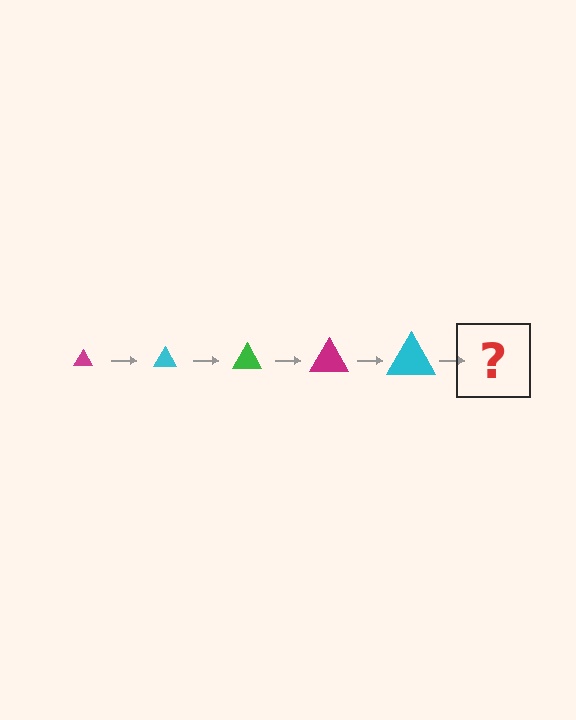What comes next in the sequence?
The next element should be a green triangle, larger than the previous one.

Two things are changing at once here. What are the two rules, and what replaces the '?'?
The two rules are that the triangle grows larger each step and the color cycles through magenta, cyan, and green. The '?' should be a green triangle, larger than the previous one.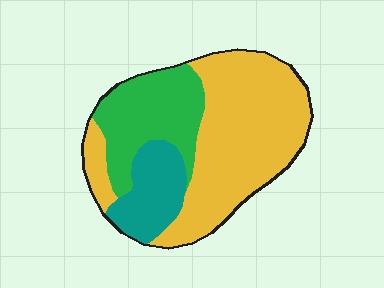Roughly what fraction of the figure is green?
Green covers 27% of the figure.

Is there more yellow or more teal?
Yellow.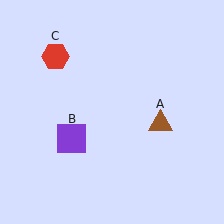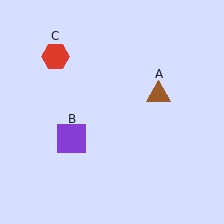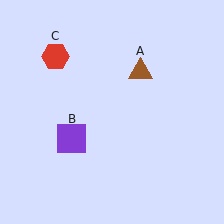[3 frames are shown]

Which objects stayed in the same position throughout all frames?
Purple square (object B) and red hexagon (object C) remained stationary.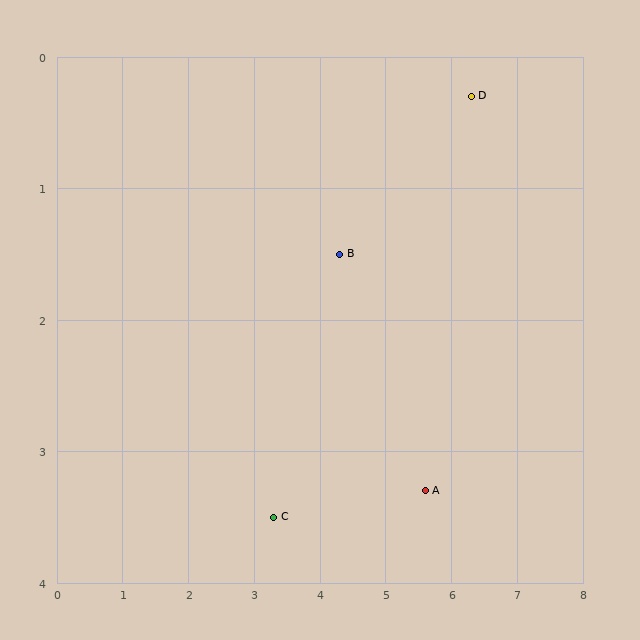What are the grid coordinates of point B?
Point B is at approximately (4.3, 1.5).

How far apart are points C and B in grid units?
Points C and B are about 2.2 grid units apart.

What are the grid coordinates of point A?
Point A is at approximately (5.6, 3.3).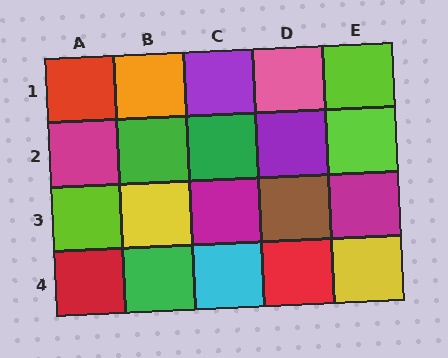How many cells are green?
3 cells are green.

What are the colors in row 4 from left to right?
Red, green, cyan, red, yellow.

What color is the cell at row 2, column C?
Green.